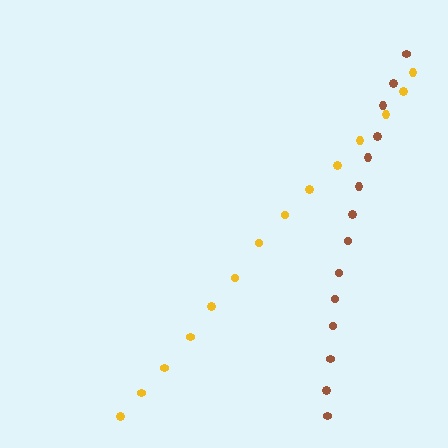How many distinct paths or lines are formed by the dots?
There are 2 distinct paths.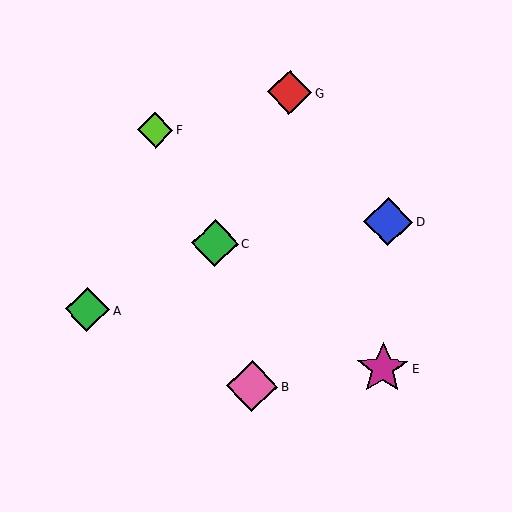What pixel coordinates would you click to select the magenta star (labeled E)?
Click at (383, 368) to select the magenta star E.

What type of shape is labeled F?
Shape F is a lime diamond.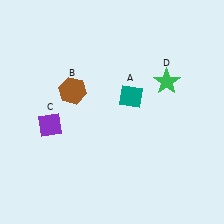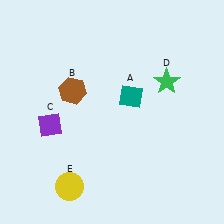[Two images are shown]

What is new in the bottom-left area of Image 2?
A yellow circle (E) was added in the bottom-left area of Image 2.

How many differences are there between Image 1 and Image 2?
There is 1 difference between the two images.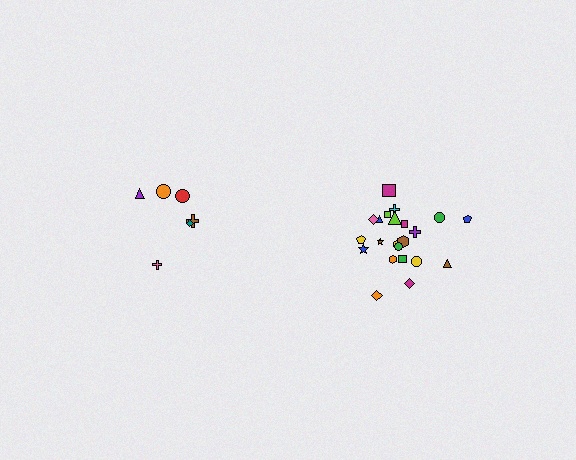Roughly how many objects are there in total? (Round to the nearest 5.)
Roughly 30 objects in total.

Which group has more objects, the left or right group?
The right group.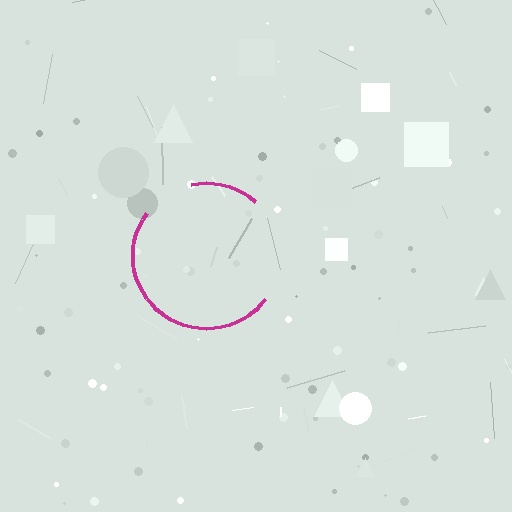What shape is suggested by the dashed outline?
The dashed outline suggests a circle.